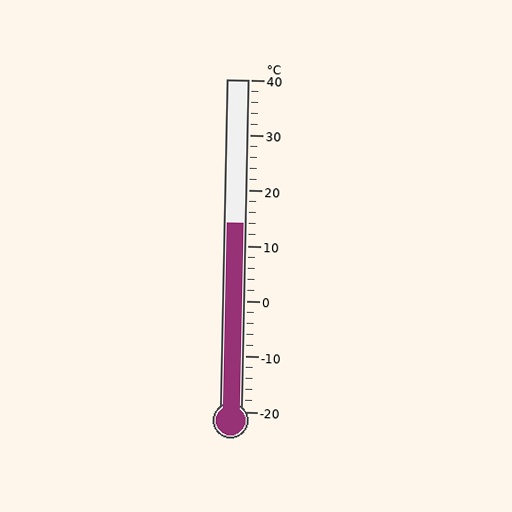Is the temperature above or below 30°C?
The temperature is below 30°C.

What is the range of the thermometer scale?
The thermometer scale ranges from -20°C to 40°C.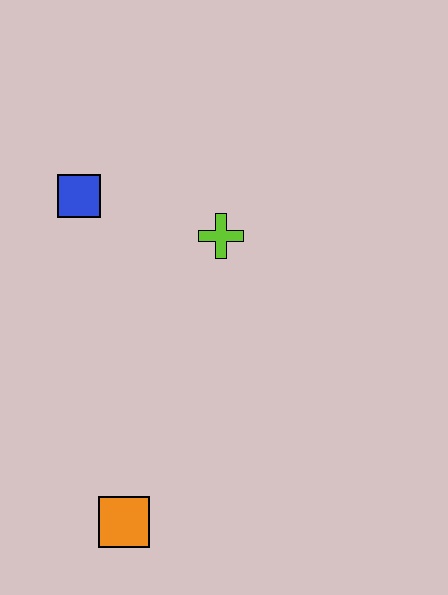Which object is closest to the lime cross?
The blue square is closest to the lime cross.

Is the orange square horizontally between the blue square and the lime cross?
Yes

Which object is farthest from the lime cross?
The orange square is farthest from the lime cross.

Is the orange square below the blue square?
Yes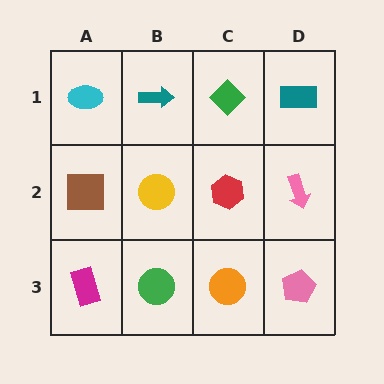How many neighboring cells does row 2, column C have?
4.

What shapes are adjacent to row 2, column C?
A green diamond (row 1, column C), an orange circle (row 3, column C), a yellow circle (row 2, column B), a pink arrow (row 2, column D).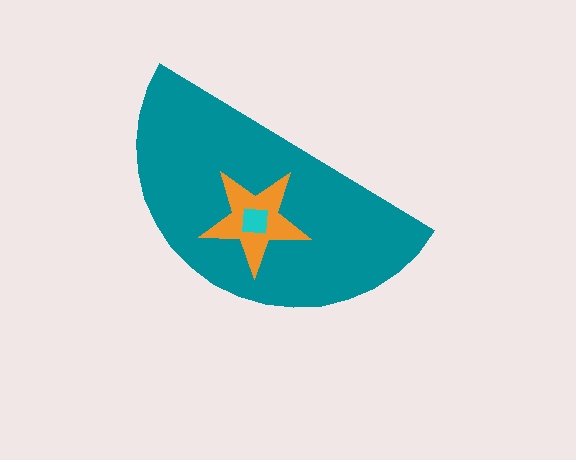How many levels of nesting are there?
3.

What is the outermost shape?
The teal semicircle.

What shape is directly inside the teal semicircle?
The orange star.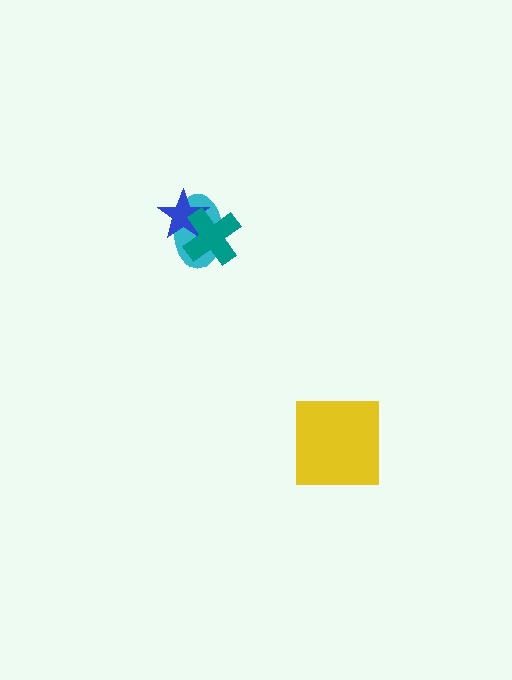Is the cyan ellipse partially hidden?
Yes, it is partially covered by another shape.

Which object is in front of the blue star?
The teal cross is in front of the blue star.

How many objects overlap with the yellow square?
0 objects overlap with the yellow square.